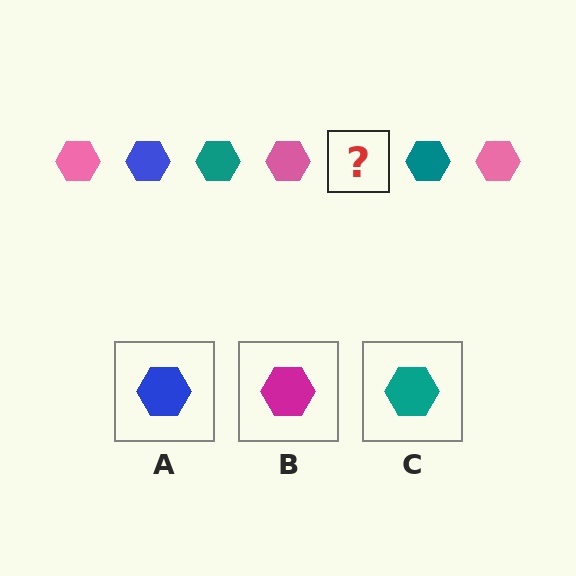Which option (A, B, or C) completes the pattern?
A.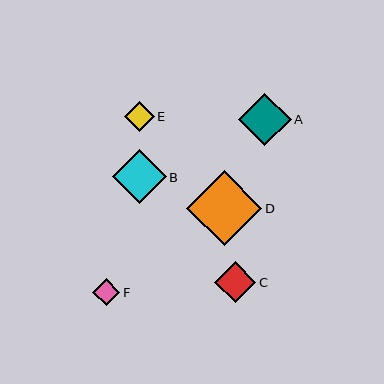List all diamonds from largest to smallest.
From largest to smallest: D, B, A, C, E, F.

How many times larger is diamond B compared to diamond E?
Diamond B is approximately 1.8 times the size of diamond E.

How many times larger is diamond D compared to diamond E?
Diamond D is approximately 2.5 times the size of diamond E.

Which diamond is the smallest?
Diamond F is the smallest with a size of approximately 27 pixels.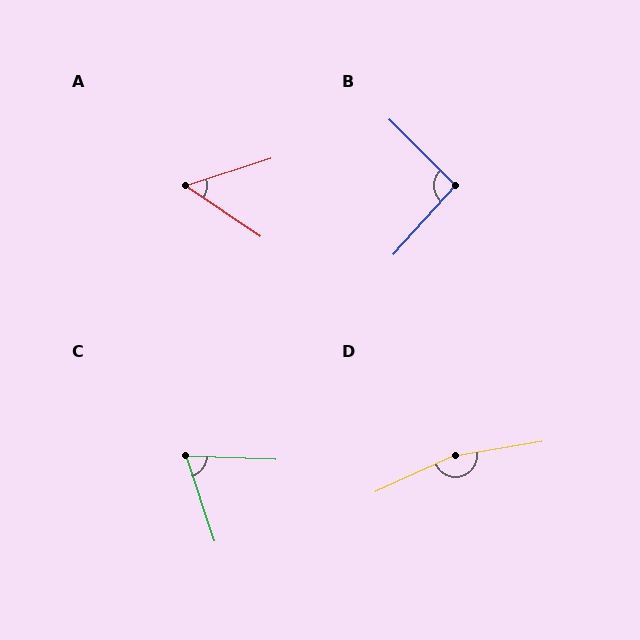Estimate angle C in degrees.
Approximately 70 degrees.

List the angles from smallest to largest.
A (52°), C (70°), B (93°), D (165°).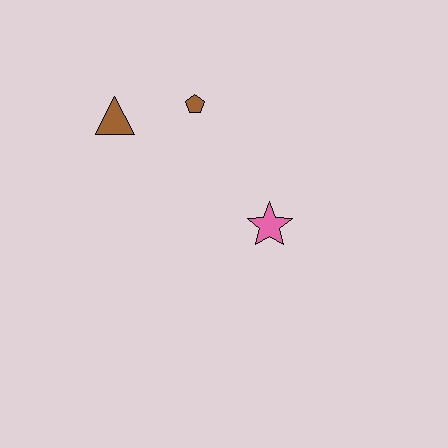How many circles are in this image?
There are no circles.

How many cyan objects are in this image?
There are no cyan objects.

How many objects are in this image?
There are 3 objects.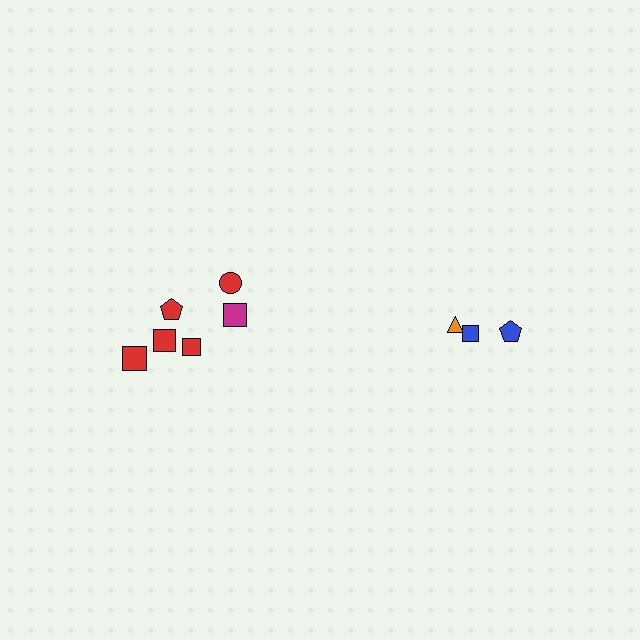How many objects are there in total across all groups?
There are 9 objects.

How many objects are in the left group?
There are 6 objects.